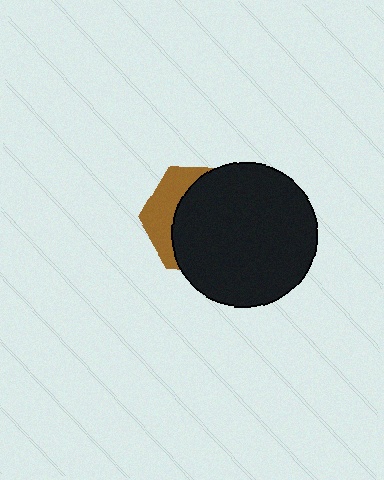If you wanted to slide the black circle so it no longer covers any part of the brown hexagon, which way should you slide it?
Slide it right — that is the most direct way to separate the two shapes.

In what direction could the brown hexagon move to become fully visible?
The brown hexagon could move left. That would shift it out from behind the black circle entirely.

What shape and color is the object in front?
The object in front is a black circle.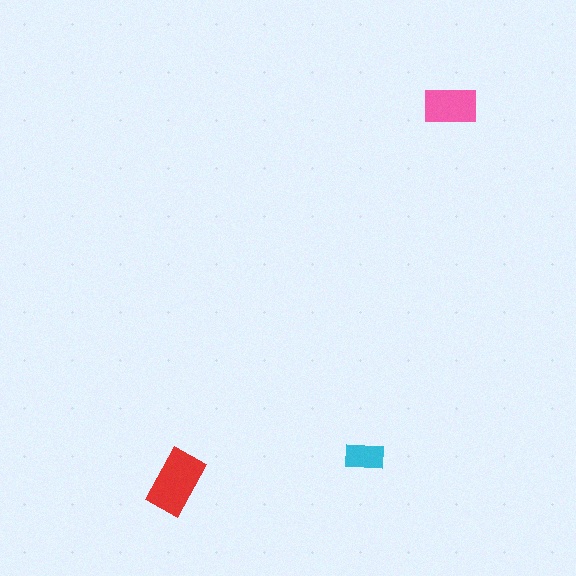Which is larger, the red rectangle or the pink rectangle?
The red one.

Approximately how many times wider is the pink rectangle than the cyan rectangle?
About 1.5 times wider.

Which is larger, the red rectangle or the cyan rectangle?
The red one.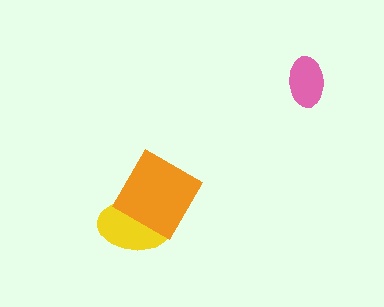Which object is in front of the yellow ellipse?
The orange diamond is in front of the yellow ellipse.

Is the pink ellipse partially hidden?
No, no other shape covers it.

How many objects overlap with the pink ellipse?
0 objects overlap with the pink ellipse.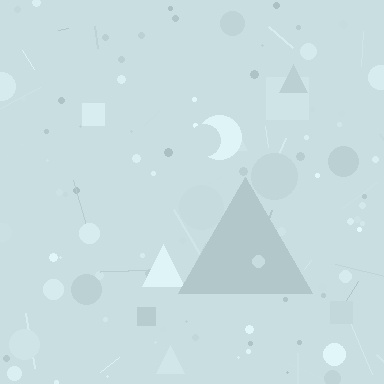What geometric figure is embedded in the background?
A triangle is embedded in the background.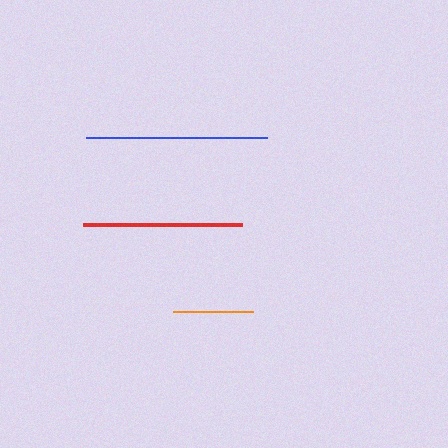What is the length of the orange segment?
The orange segment is approximately 80 pixels long.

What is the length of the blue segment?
The blue segment is approximately 181 pixels long.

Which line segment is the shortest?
The orange line is the shortest at approximately 80 pixels.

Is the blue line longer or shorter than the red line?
The blue line is longer than the red line.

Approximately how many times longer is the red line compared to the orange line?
The red line is approximately 2.0 times the length of the orange line.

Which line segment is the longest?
The blue line is the longest at approximately 181 pixels.